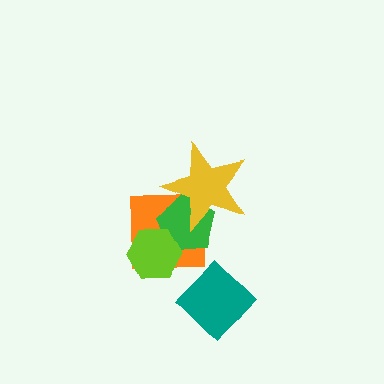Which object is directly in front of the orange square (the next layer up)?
The green pentagon is directly in front of the orange square.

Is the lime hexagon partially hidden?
No, no other shape covers it.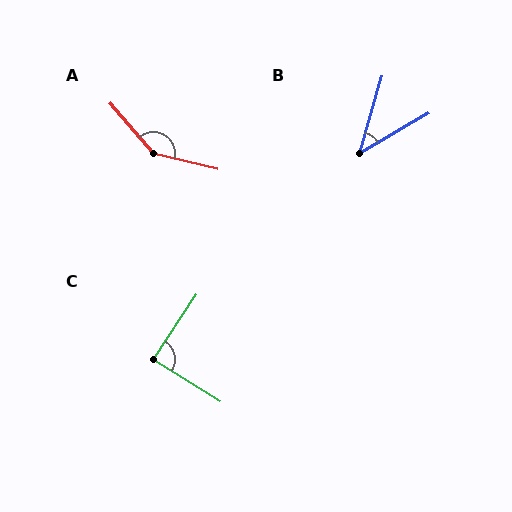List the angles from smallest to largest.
B (44°), C (88°), A (144°).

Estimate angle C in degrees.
Approximately 88 degrees.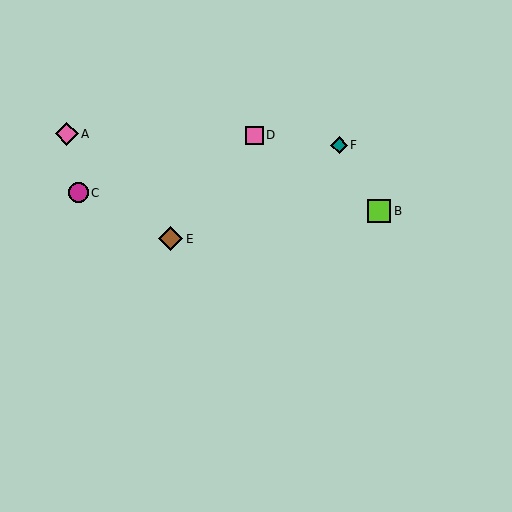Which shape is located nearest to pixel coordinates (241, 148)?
The pink square (labeled D) at (254, 135) is nearest to that location.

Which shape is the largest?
The brown diamond (labeled E) is the largest.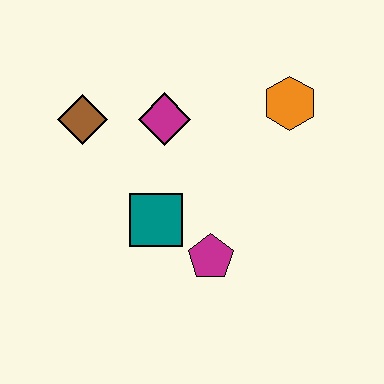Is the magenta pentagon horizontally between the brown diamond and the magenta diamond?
No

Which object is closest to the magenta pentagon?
The teal square is closest to the magenta pentagon.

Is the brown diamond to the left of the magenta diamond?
Yes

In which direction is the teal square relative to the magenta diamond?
The teal square is below the magenta diamond.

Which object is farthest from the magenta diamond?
The magenta pentagon is farthest from the magenta diamond.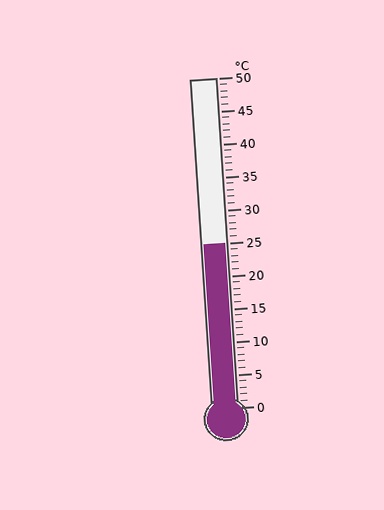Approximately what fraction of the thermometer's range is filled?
The thermometer is filled to approximately 50% of its range.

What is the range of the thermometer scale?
The thermometer scale ranges from 0°C to 50°C.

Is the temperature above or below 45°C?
The temperature is below 45°C.